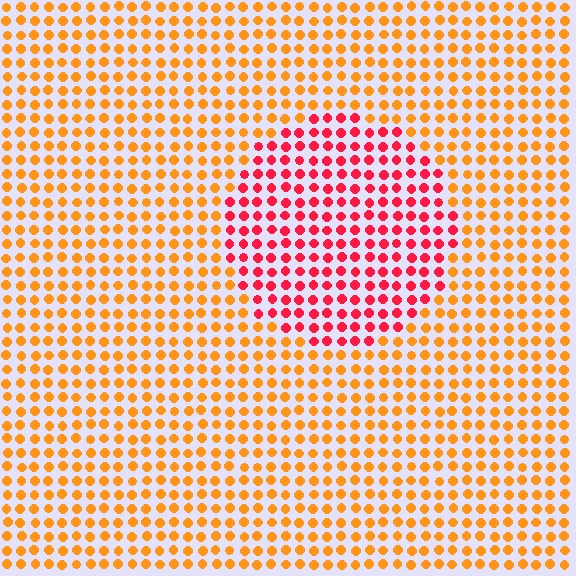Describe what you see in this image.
The image is filled with small orange elements in a uniform arrangement. A circle-shaped region is visible where the elements are tinted to a slightly different hue, forming a subtle color boundary.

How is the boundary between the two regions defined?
The boundary is defined purely by a slight shift in hue (about 44 degrees). Spacing, size, and orientation are identical on both sides.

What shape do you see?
I see a circle.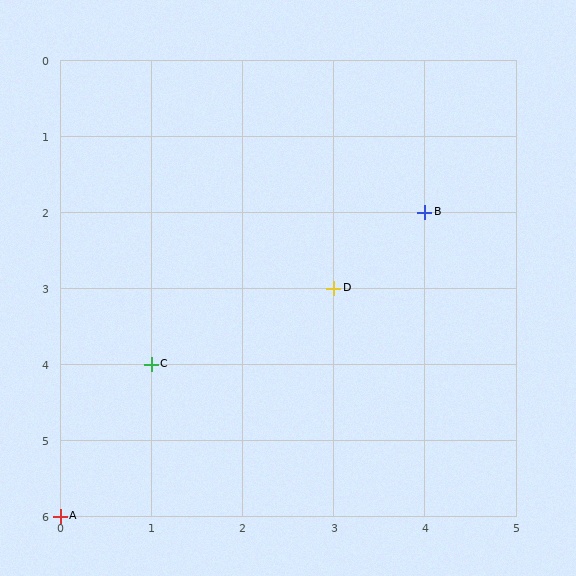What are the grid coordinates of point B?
Point B is at grid coordinates (4, 2).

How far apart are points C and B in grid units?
Points C and B are 3 columns and 2 rows apart (about 3.6 grid units diagonally).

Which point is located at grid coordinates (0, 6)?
Point A is at (0, 6).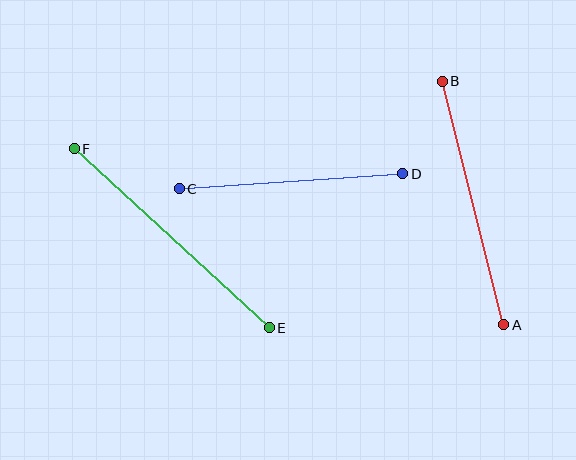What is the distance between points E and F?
The distance is approximately 265 pixels.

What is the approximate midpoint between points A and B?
The midpoint is at approximately (473, 203) pixels.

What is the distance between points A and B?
The distance is approximately 251 pixels.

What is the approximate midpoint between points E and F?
The midpoint is at approximately (172, 238) pixels.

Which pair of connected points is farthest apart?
Points E and F are farthest apart.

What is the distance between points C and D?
The distance is approximately 224 pixels.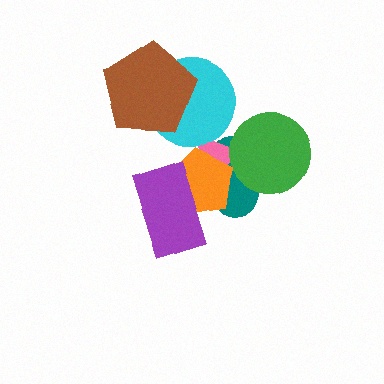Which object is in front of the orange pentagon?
The purple rectangle is in front of the orange pentagon.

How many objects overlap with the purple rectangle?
2 objects overlap with the purple rectangle.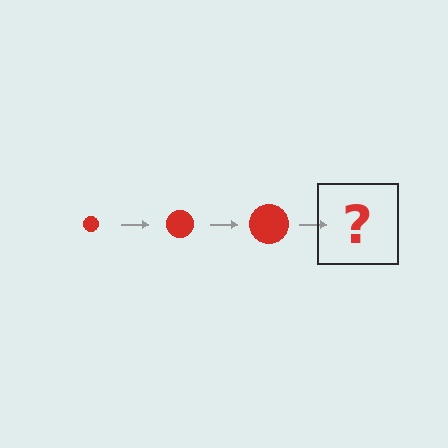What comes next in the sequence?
The next element should be a red circle, larger than the previous one.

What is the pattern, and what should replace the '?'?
The pattern is that the circle gets progressively larger each step. The '?' should be a red circle, larger than the previous one.